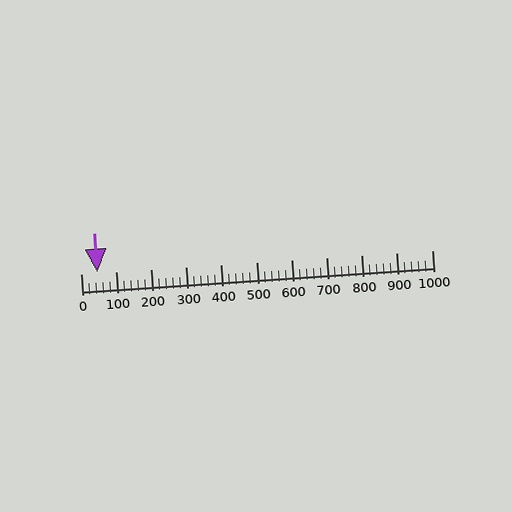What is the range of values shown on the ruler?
The ruler shows values from 0 to 1000.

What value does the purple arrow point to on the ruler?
The purple arrow points to approximately 46.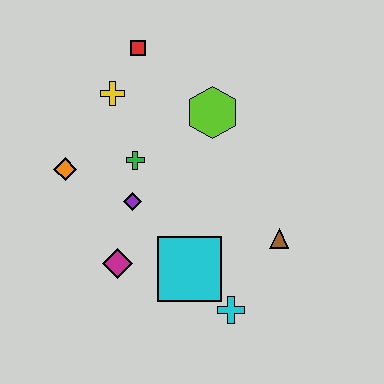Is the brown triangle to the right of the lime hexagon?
Yes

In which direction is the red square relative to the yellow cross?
The red square is above the yellow cross.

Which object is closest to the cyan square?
The cyan cross is closest to the cyan square.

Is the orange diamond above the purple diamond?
Yes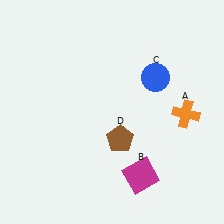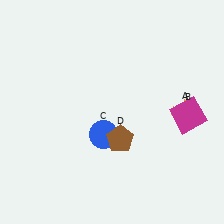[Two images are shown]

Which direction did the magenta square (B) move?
The magenta square (B) moved up.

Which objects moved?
The objects that moved are: the magenta square (B), the blue circle (C).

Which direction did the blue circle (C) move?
The blue circle (C) moved down.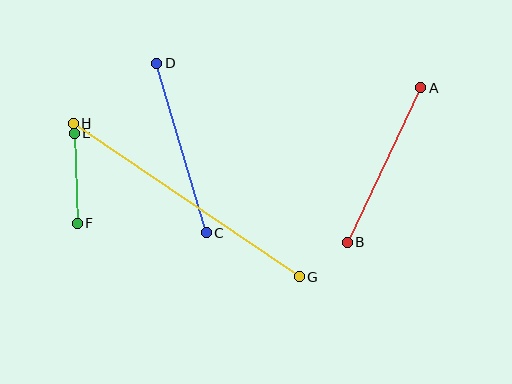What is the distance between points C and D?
The distance is approximately 177 pixels.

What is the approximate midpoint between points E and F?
The midpoint is at approximately (76, 178) pixels.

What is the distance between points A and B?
The distance is approximately 171 pixels.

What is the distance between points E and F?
The distance is approximately 90 pixels.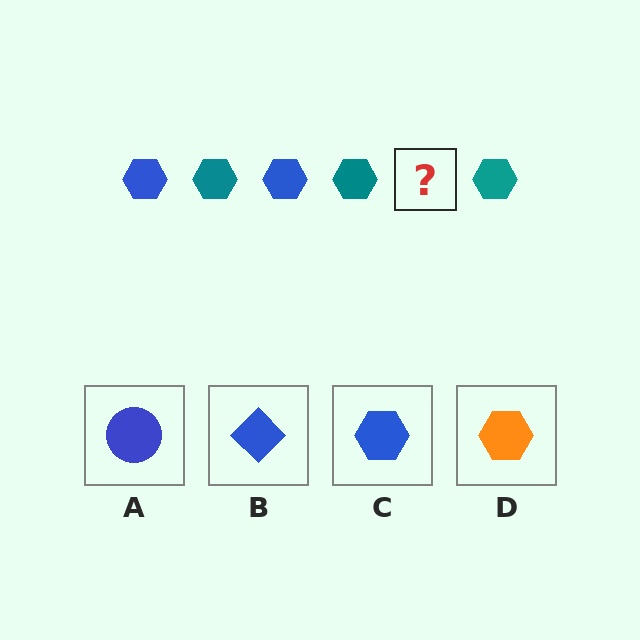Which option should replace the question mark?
Option C.